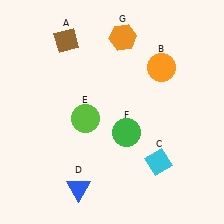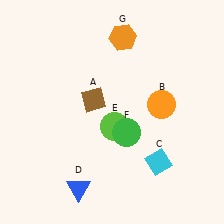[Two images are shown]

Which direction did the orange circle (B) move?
The orange circle (B) moved down.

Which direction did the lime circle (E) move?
The lime circle (E) moved right.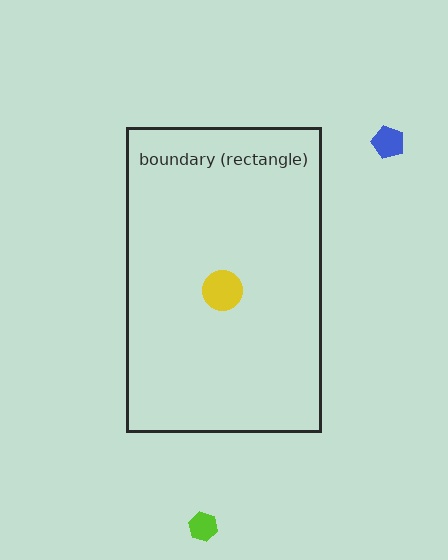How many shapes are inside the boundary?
1 inside, 2 outside.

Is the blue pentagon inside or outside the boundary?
Outside.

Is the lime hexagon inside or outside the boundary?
Outside.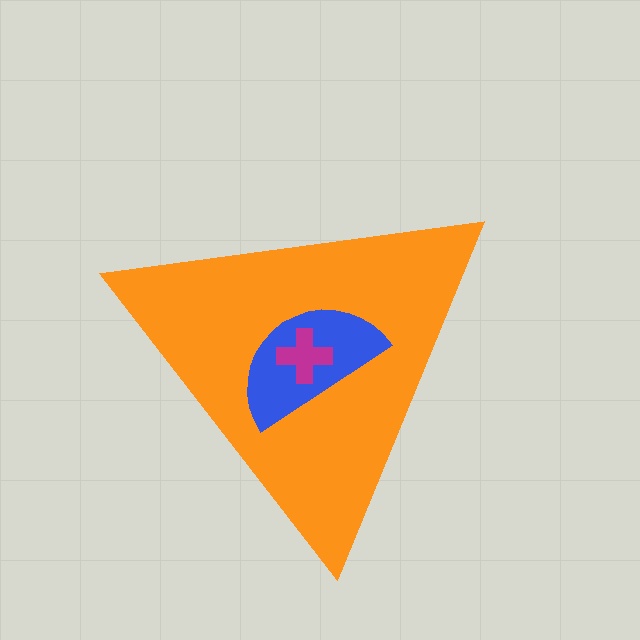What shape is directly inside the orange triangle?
The blue semicircle.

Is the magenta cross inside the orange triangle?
Yes.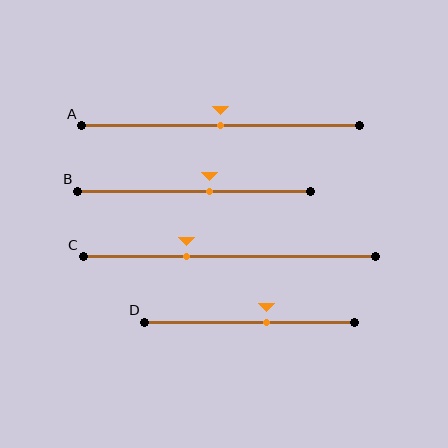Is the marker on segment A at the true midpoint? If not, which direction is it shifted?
Yes, the marker on segment A is at the true midpoint.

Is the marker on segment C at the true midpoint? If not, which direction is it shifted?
No, the marker on segment C is shifted to the left by about 15% of the segment length.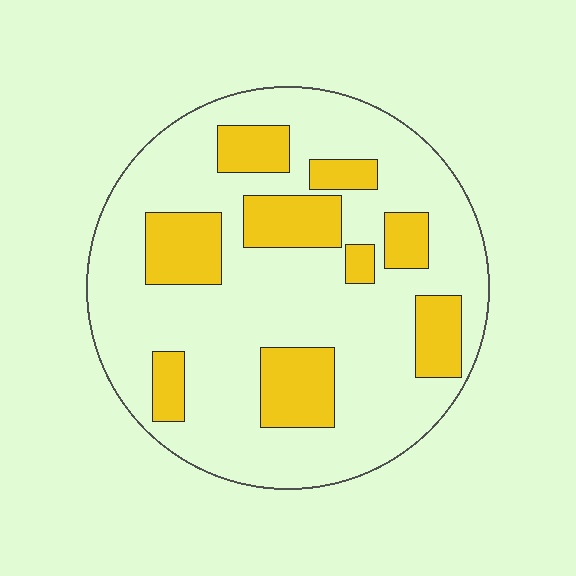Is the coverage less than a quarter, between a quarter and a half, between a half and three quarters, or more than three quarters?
Between a quarter and a half.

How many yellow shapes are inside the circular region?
9.